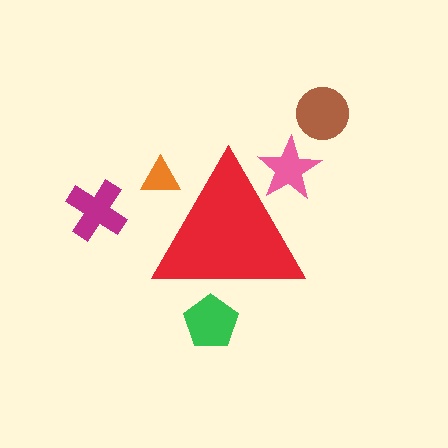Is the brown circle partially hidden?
No, the brown circle is fully visible.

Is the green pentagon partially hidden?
Yes, the green pentagon is partially hidden behind the red triangle.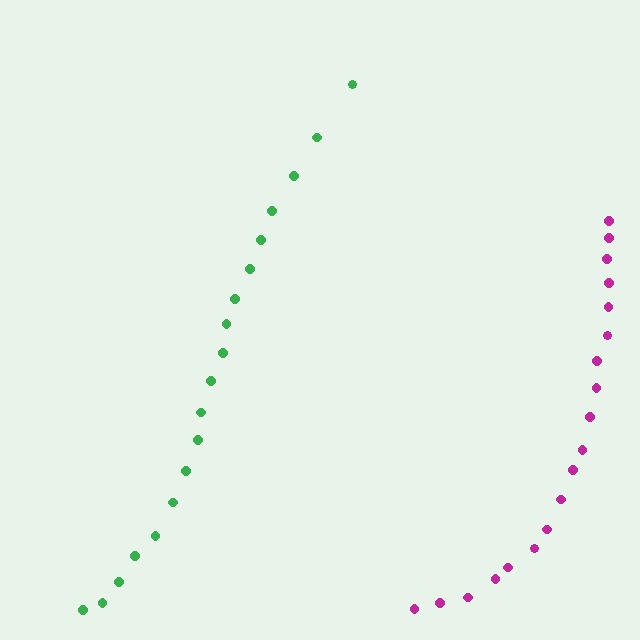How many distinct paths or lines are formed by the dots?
There are 2 distinct paths.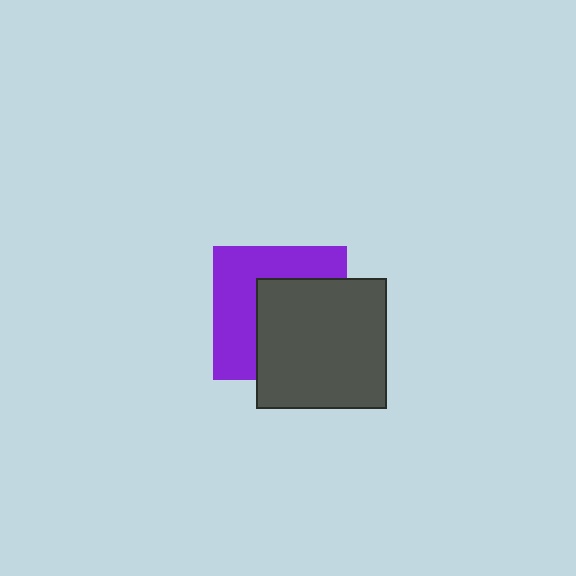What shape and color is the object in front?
The object in front is a dark gray square.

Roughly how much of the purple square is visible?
About half of it is visible (roughly 48%).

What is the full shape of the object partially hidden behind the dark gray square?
The partially hidden object is a purple square.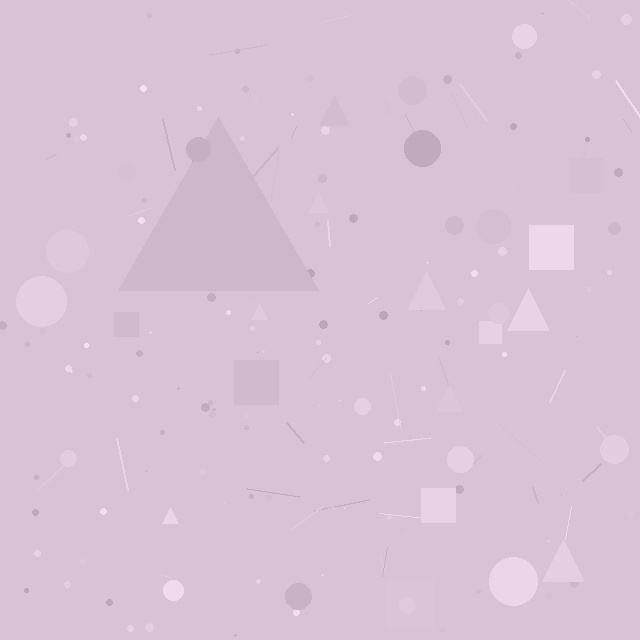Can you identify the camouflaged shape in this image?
The camouflaged shape is a triangle.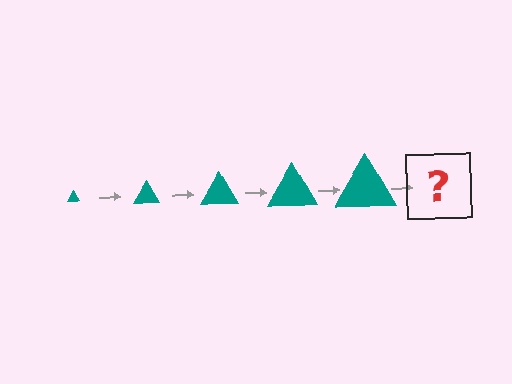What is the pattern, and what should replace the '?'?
The pattern is that the triangle gets progressively larger each step. The '?' should be a teal triangle, larger than the previous one.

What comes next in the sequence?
The next element should be a teal triangle, larger than the previous one.